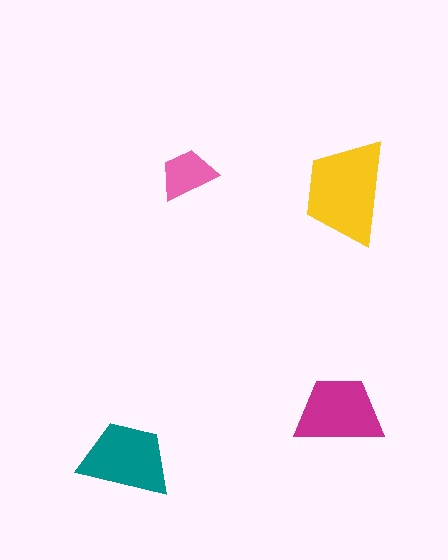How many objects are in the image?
There are 4 objects in the image.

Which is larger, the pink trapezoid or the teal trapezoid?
The teal one.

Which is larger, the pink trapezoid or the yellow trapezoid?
The yellow one.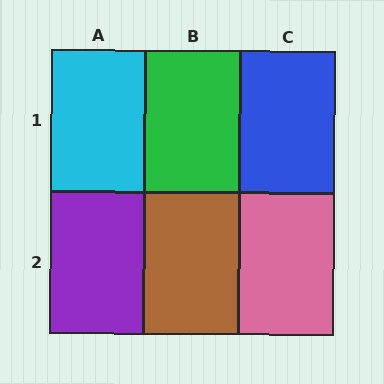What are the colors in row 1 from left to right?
Cyan, green, blue.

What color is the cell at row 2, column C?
Pink.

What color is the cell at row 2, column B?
Brown.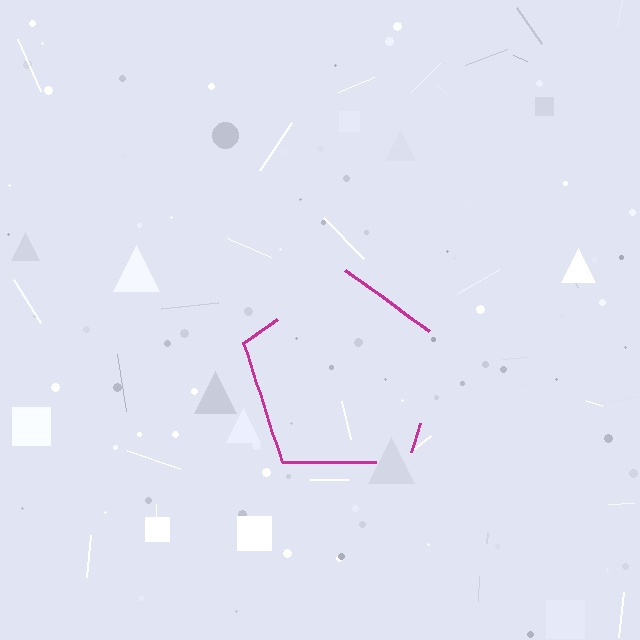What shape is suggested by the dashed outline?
The dashed outline suggests a pentagon.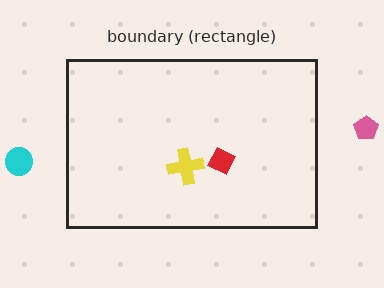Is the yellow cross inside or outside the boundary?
Inside.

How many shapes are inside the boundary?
2 inside, 2 outside.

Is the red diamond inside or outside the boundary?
Inside.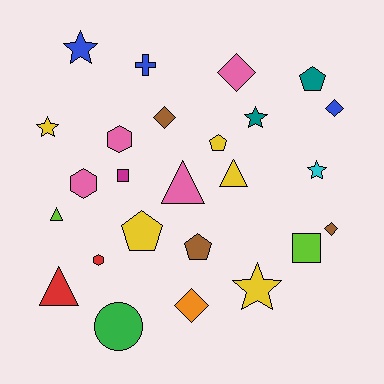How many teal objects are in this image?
There are 2 teal objects.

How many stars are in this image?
There are 5 stars.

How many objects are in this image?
There are 25 objects.